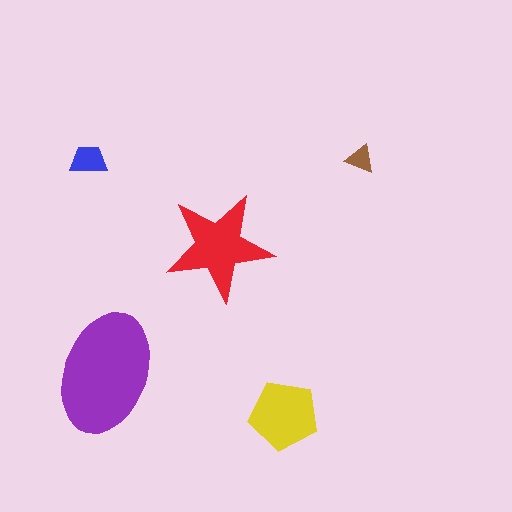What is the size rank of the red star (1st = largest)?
2nd.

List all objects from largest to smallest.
The purple ellipse, the red star, the yellow pentagon, the blue trapezoid, the brown triangle.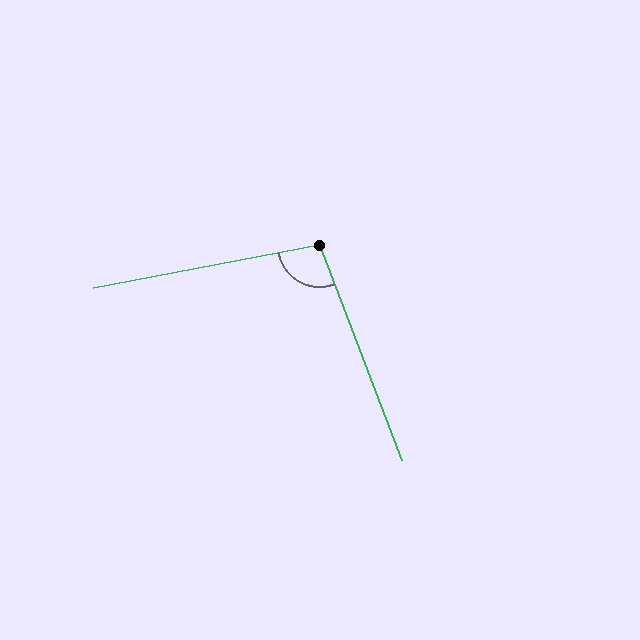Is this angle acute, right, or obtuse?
It is obtuse.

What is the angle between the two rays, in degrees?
Approximately 100 degrees.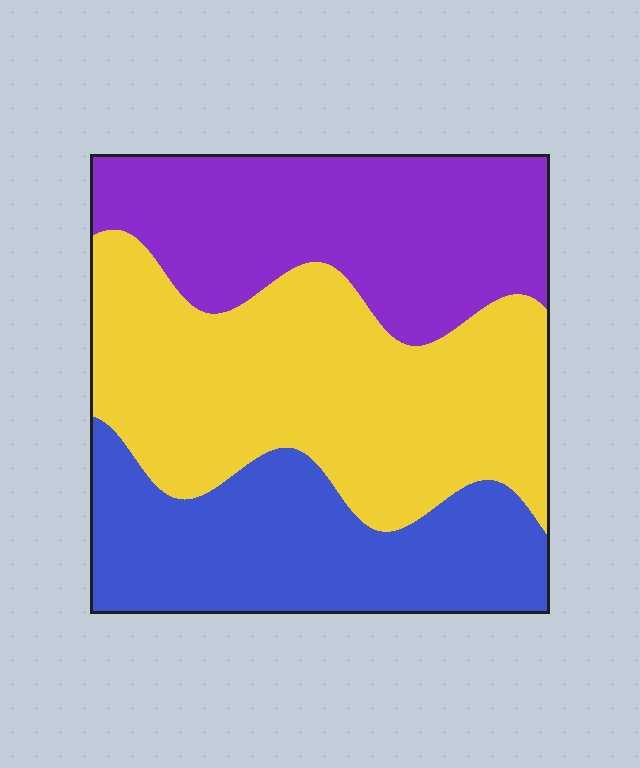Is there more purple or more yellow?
Yellow.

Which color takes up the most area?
Yellow, at roughly 40%.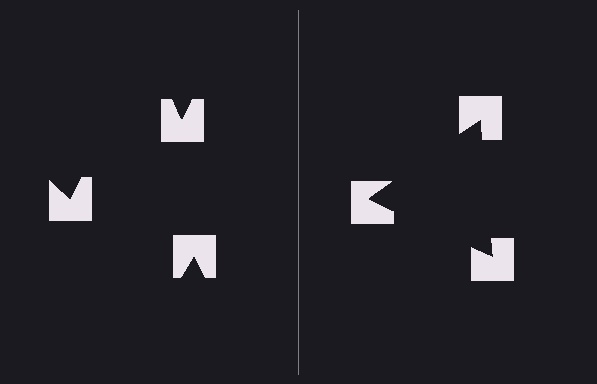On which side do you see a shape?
An illusory triangle appears on the right side. On the left side the wedge cuts are rotated, so no coherent shape forms.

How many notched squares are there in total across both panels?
6 — 3 on each side.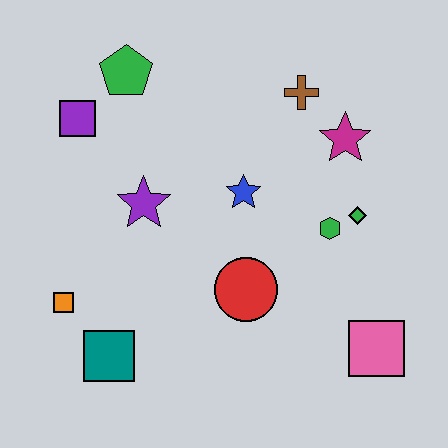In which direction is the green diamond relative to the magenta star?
The green diamond is below the magenta star.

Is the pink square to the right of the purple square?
Yes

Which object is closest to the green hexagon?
The green diamond is closest to the green hexagon.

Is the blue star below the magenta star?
Yes